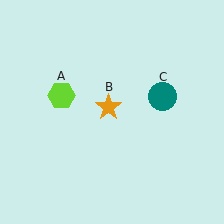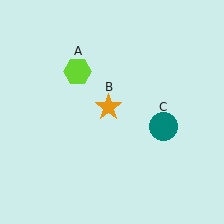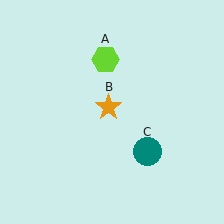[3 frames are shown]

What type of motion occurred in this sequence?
The lime hexagon (object A), teal circle (object C) rotated clockwise around the center of the scene.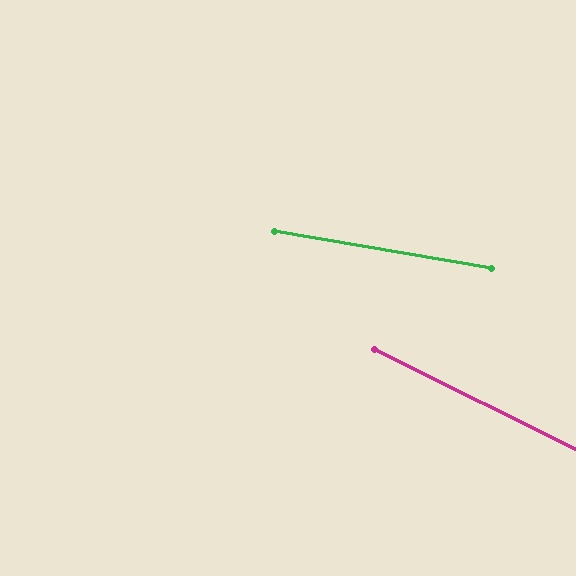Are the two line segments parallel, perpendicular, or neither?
Neither parallel nor perpendicular — they differ by about 17°.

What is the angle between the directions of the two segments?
Approximately 17 degrees.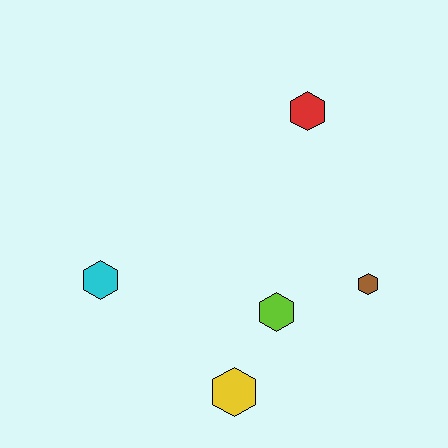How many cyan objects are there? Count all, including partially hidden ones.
There is 1 cyan object.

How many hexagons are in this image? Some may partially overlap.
There are 5 hexagons.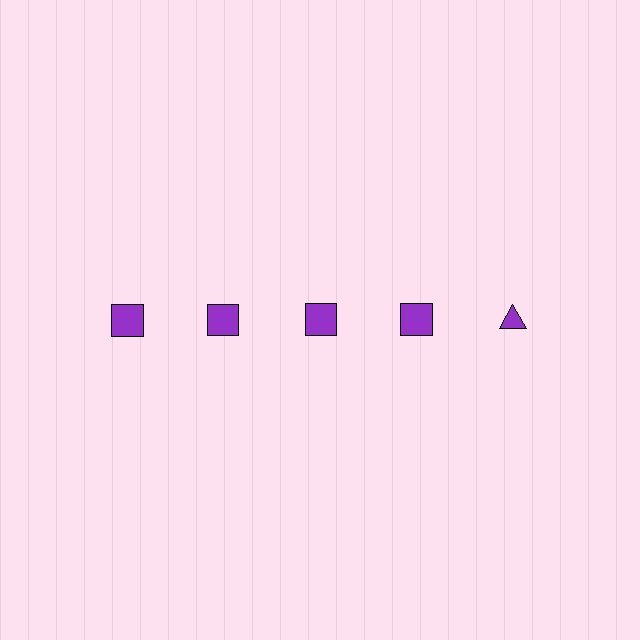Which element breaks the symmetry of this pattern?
The purple triangle in the top row, rightmost column breaks the symmetry. All other shapes are purple squares.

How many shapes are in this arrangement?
There are 5 shapes arranged in a grid pattern.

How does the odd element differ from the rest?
It has a different shape: triangle instead of square.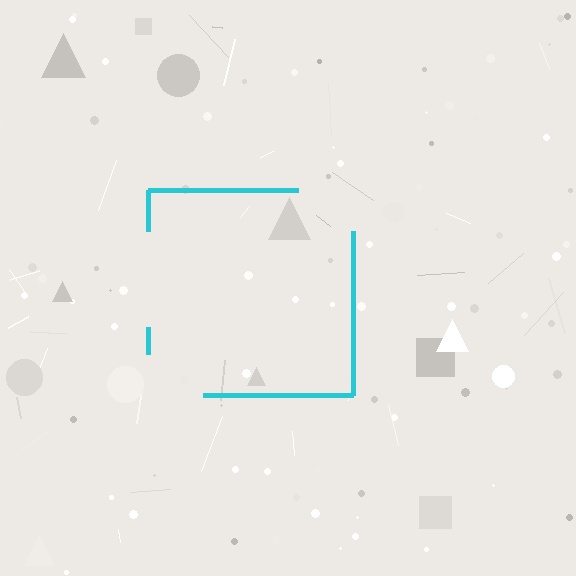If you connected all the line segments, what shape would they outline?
They would outline a square.